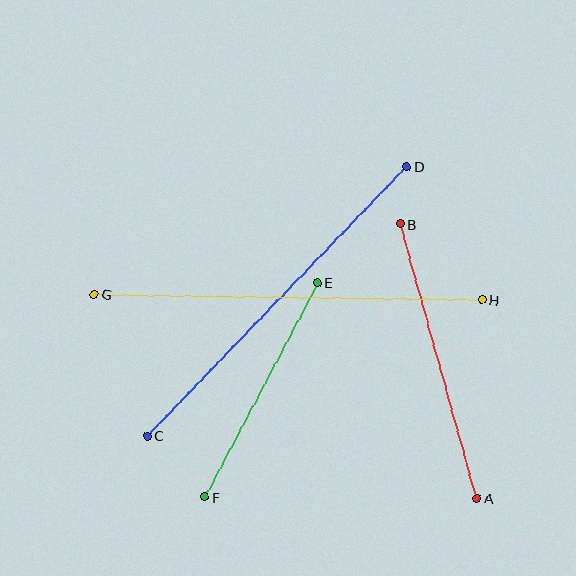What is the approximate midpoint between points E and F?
The midpoint is at approximately (261, 390) pixels.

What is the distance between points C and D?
The distance is approximately 374 pixels.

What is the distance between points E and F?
The distance is approximately 242 pixels.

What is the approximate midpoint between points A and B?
The midpoint is at approximately (439, 361) pixels.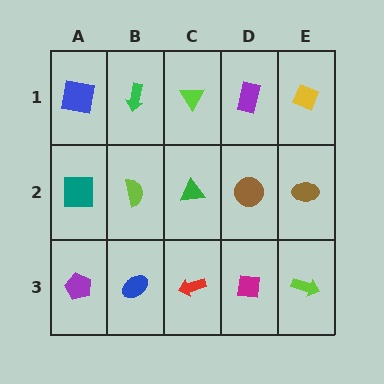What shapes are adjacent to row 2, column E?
A yellow diamond (row 1, column E), a lime arrow (row 3, column E), a brown circle (row 2, column D).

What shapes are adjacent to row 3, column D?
A brown circle (row 2, column D), a red arrow (row 3, column C), a lime arrow (row 3, column E).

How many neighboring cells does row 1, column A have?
2.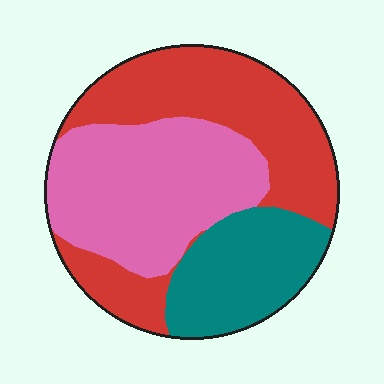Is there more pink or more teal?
Pink.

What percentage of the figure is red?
Red takes up about two fifths (2/5) of the figure.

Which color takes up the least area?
Teal, at roughly 20%.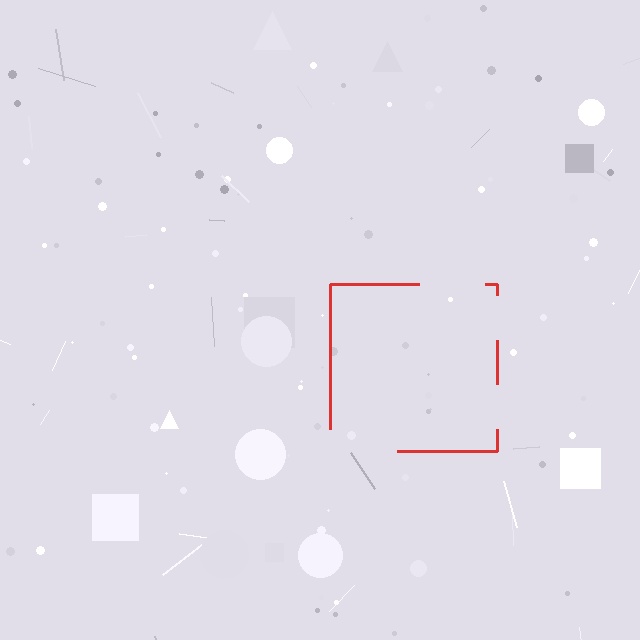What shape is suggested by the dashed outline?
The dashed outline suggests a square.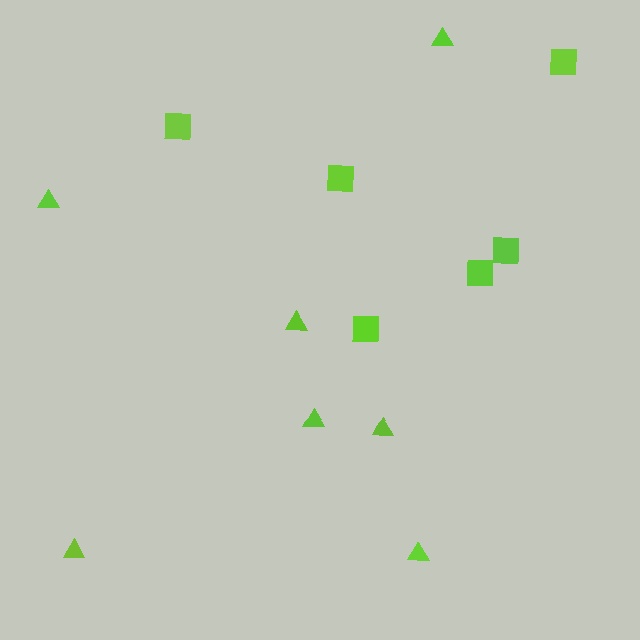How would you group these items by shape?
There are 2 groups: one group of squares (6) and one group of triangles (7).